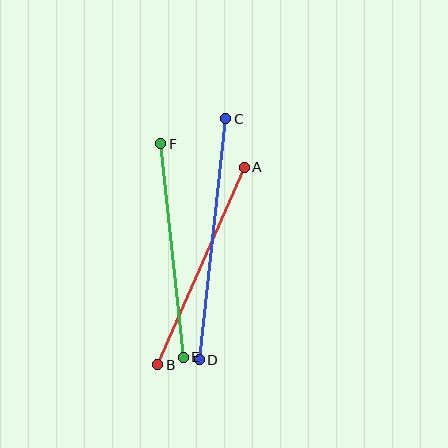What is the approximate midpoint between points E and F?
The midpoint is at approximately (172, 251) pixels.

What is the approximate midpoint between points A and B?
The midpoint is at approximately (201, 266) pixels.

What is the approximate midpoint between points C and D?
The midpoint is at approximately (212, 239) pixels.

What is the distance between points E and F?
The distance is approximately 215 pixels.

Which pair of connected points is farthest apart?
Points C and D are farthest apart.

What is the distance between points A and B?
The distance is approximately 215 pixels.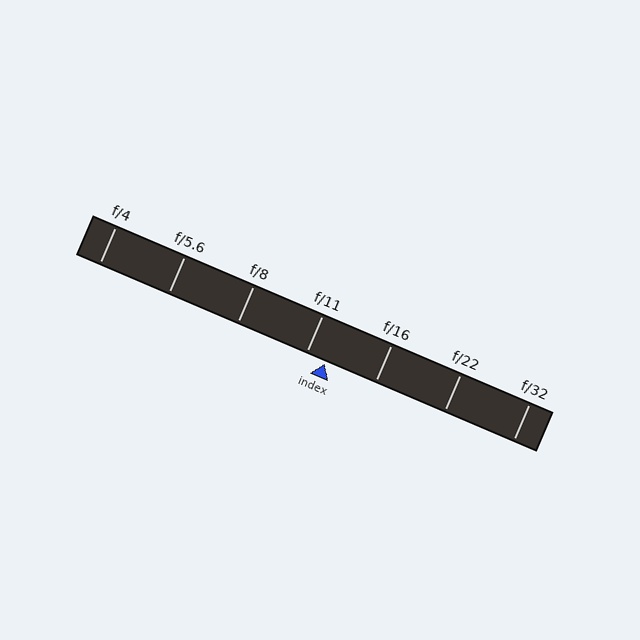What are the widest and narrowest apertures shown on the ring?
The widest aperture shown is f/4 and the narrowest is f/32.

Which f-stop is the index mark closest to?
The index mark is closest to f/11.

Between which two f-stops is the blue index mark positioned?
The index mark is between f/11 and f/16.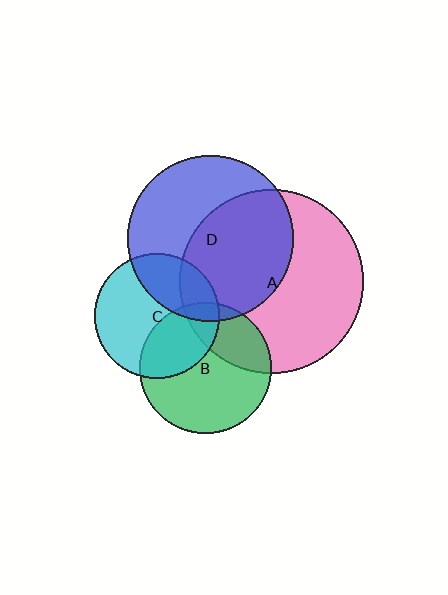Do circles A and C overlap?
Yes.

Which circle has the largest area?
Circle A (pink).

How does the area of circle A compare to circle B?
Approximately 2.0 times.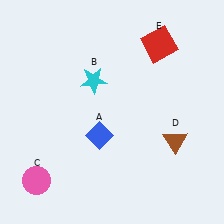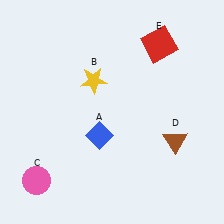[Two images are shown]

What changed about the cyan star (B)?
In Image 1, B is cyan. In Image 2, it changed to yellow.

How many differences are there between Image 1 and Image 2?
There is 1 difference between the two images.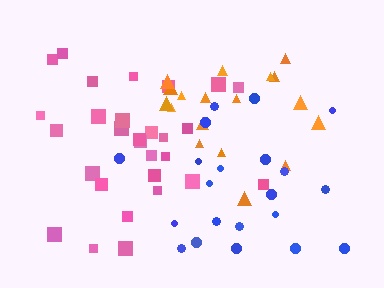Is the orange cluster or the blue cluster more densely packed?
Orange.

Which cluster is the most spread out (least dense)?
Blue.